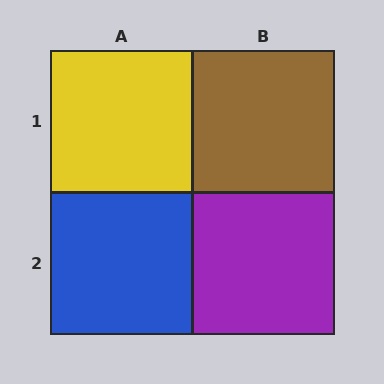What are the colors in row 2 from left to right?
Blue, purple.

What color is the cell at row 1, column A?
Yellow.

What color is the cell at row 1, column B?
Brown.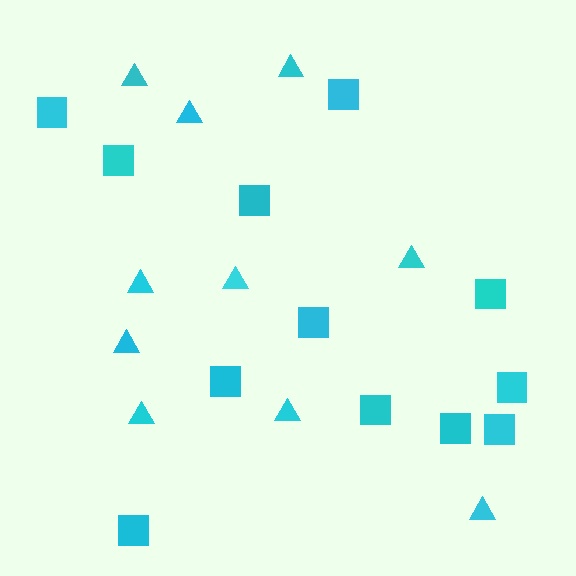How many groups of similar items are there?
There are 2 groups: one group of squares (12) and one group of triangles (10).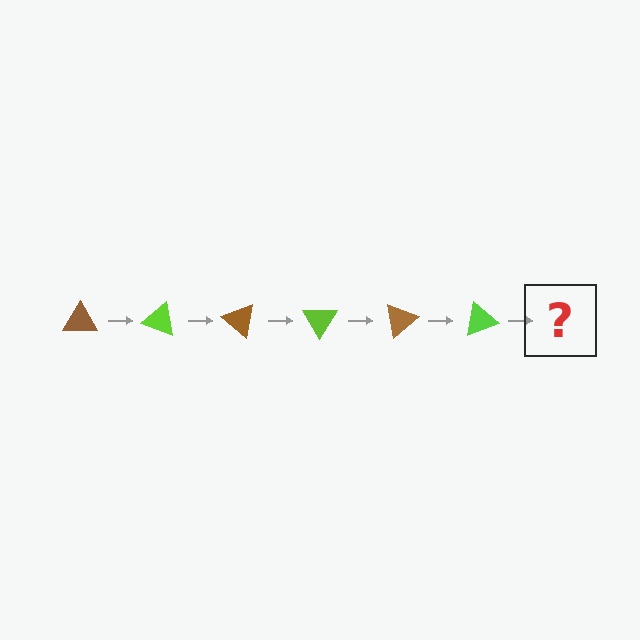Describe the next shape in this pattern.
It should be a brown triangle, rotated 120 degrees from the start.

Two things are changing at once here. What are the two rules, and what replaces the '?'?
The two rules are that it rotates 20 degrees each step and the color cycles through brown and lime. The '?' should be a brown triangle, rotated 120 degrees from the start.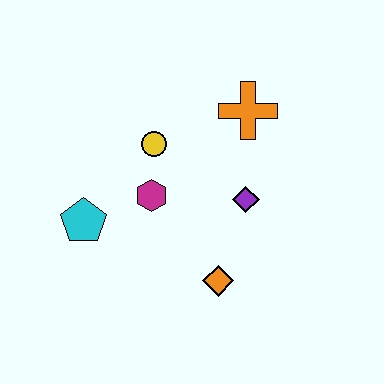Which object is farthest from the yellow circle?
The orange diamond is farthest from the yellow circle.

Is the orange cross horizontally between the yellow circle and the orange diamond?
No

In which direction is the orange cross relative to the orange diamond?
The orange cross is above the orange diamond.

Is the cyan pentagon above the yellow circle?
No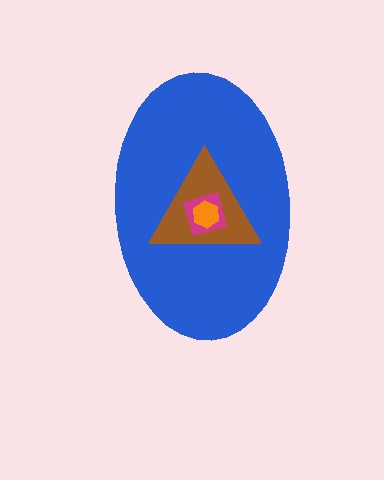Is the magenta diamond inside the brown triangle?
Yes.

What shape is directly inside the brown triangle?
The magenta diamond.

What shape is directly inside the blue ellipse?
The brown triangle.